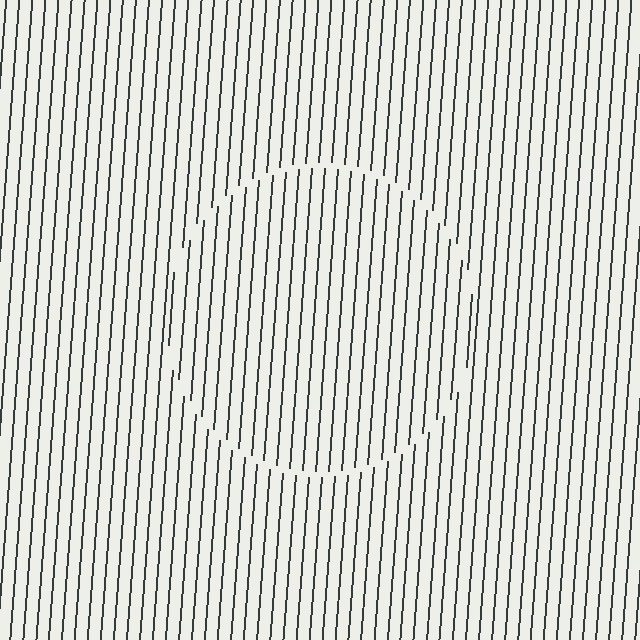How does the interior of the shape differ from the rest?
The interior of the shape contains the same grating, shifted by half a period — the contour is defined by the phase discontinuity where line-ends from the inner and outer gratings abut.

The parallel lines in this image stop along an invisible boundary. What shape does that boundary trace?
An illusory circle. The interior of the shape contains the same grating, shifted by half a period — the contour is defined by the phase discontinuity where line-ends from the inner and outer gratings abut.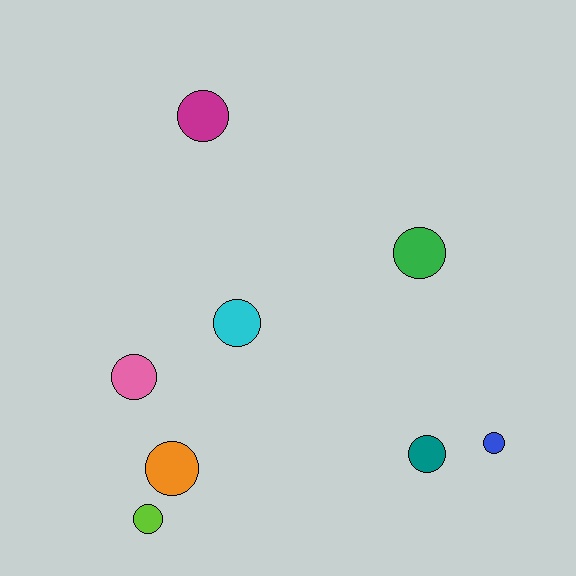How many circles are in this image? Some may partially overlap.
There are 8 circles.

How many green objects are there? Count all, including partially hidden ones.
There is 1 green object.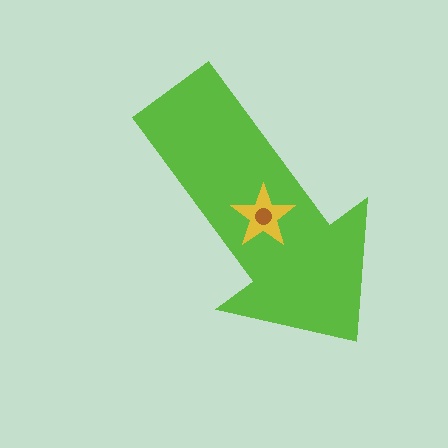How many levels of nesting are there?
3.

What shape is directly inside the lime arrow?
The yellow star.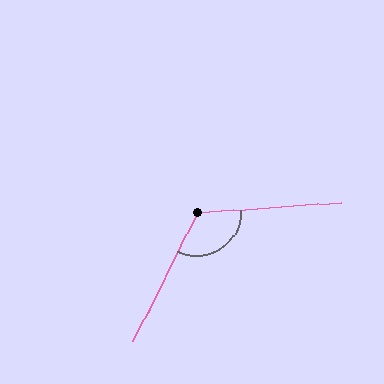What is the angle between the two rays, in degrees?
Approximately 121 degrees.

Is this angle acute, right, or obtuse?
It is obtuse.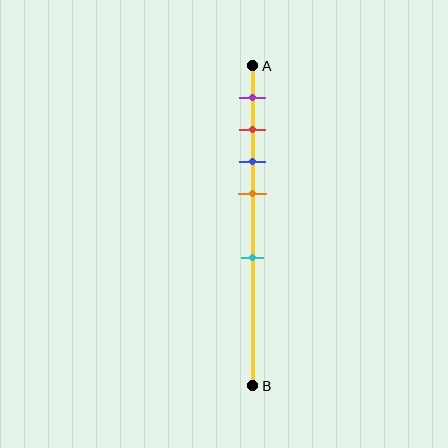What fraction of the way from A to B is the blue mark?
The blue mark is approximately 30% (0.3) of the way from A to B.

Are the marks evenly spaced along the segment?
No, the marks are not evenly spaced.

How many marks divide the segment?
There are 5 marks dividing the segment.